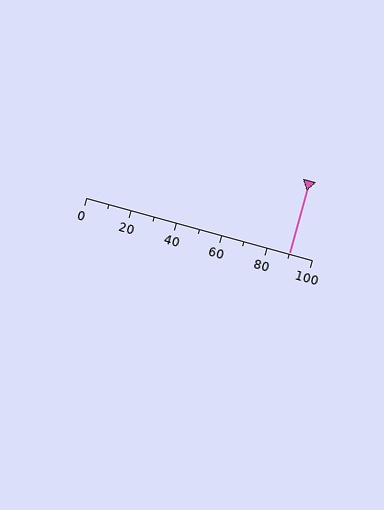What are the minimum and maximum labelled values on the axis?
The axis runs from 0 to 100.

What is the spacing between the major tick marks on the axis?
The major ticks are spaced 20 apart.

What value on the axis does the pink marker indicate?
The marker indicates approximately 90.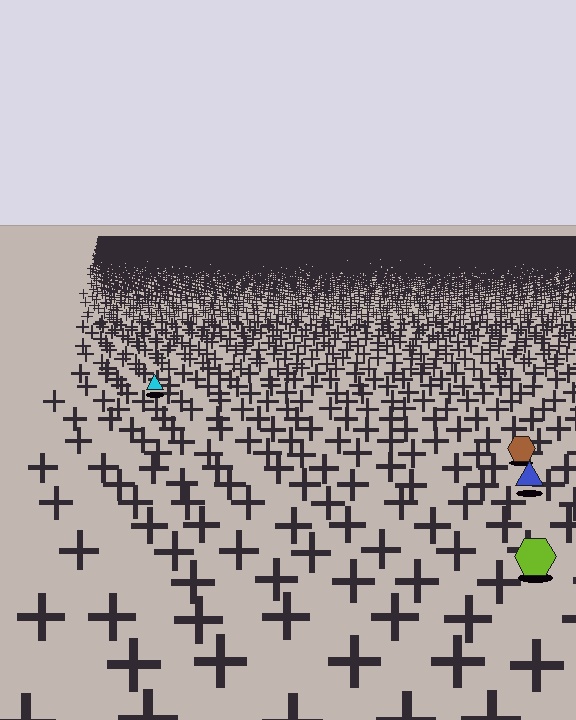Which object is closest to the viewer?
The lime hexagon is closest. The texture marks near it are larger and more spread out.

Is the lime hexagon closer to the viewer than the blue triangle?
Yes. The lime hexagon is closer — you can tell from the texture gradient: the ground texture is coarser near it.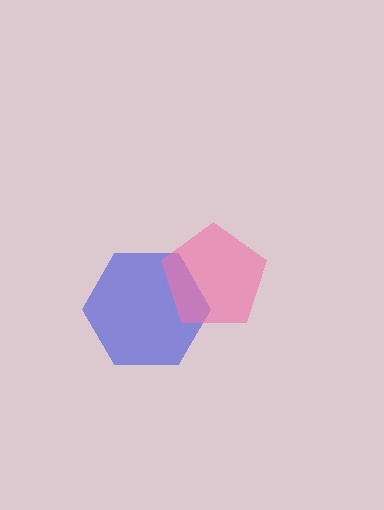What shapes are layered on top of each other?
The layered shapes are: a blue hexagon, a pink pentagon.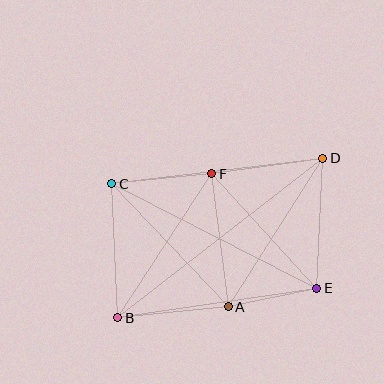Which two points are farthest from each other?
Points B and D are farthest from each other.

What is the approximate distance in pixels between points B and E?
The distance between B and E is approximately 201 pixels.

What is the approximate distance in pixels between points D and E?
The distance between D and E is approximately 130 pixels.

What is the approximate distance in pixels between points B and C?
The distance between B and C is approximately 134 pixels.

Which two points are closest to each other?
Points A and E are closest to each other.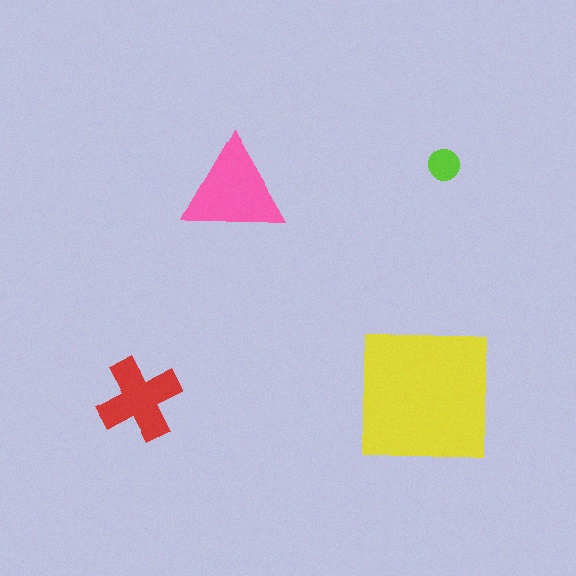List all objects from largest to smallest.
The yellow square, the pink triangle, the red cross, the lime circle.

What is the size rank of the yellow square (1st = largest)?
1st.